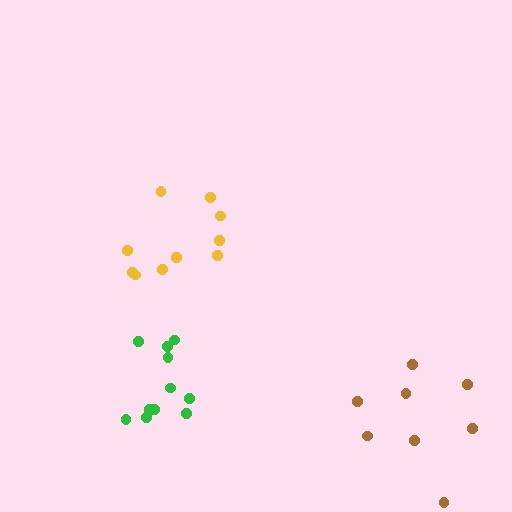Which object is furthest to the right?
The brown cluster is rightmost.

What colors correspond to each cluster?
The clusters are colored: green, brown, yellow.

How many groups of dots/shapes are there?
There are 3 groups.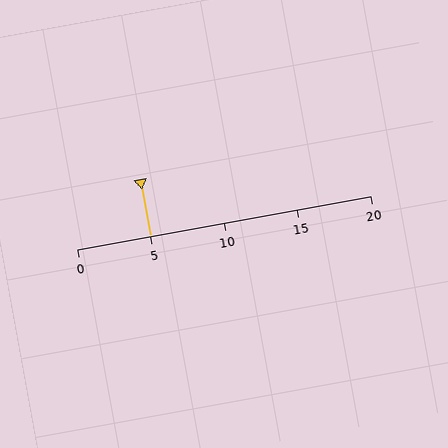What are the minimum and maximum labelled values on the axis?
The axis runs from 0 to 20.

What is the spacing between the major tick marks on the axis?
The major ticks are spaced 5 apart.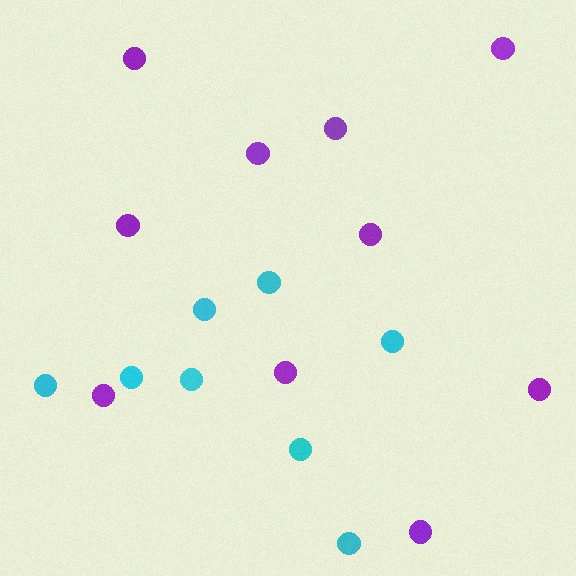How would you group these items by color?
There are 2 groups: one group of purple circles (10) and one group of cyan circles (8).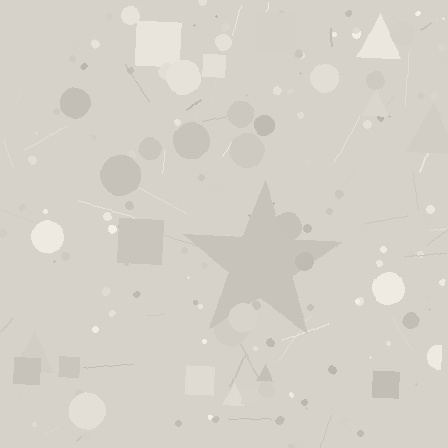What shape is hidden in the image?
A star is hidden in the image.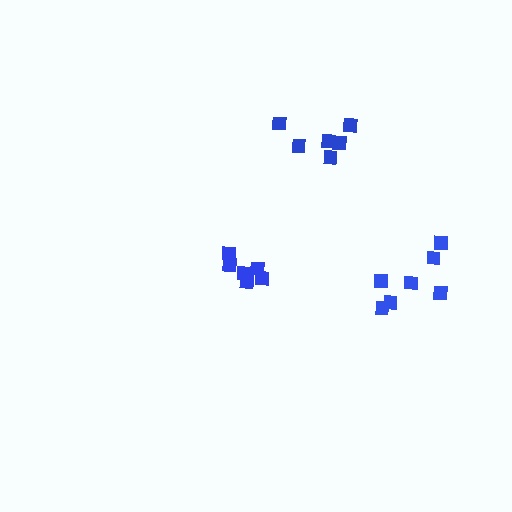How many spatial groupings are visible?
There are 3 spatial groupings.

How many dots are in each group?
Group 1: 6 dots, Group 2: 6 dots, Group 3: 7 dots (19 total).